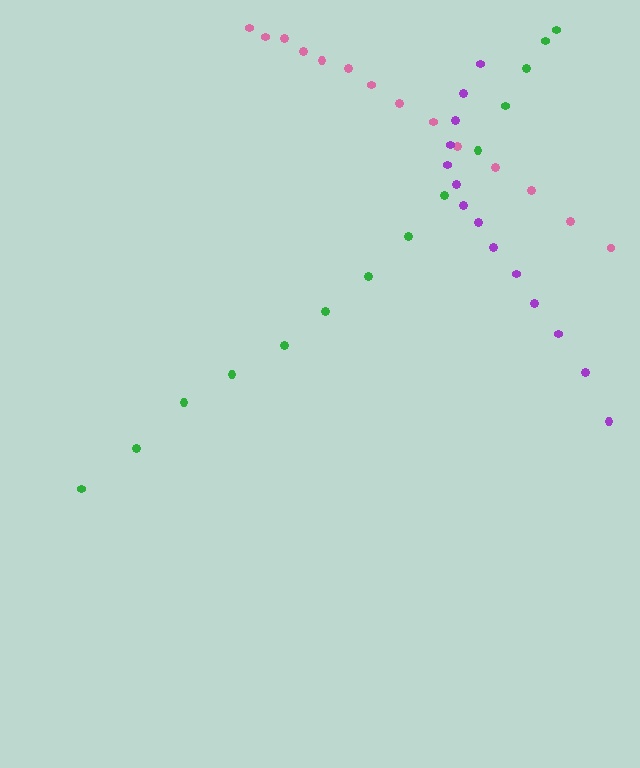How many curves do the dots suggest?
There are 3 distinct paths.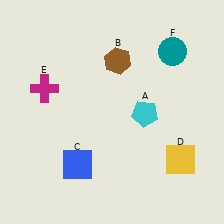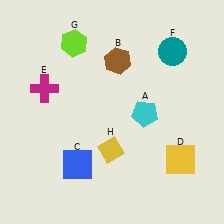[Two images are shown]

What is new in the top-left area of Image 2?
A lime hexagon (G) was added in the top-left area of Image 2.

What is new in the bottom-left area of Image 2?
A yellow diamond (H) was added in the bottom-left area of Image 2.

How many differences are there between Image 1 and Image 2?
There are 2 differences between the two images.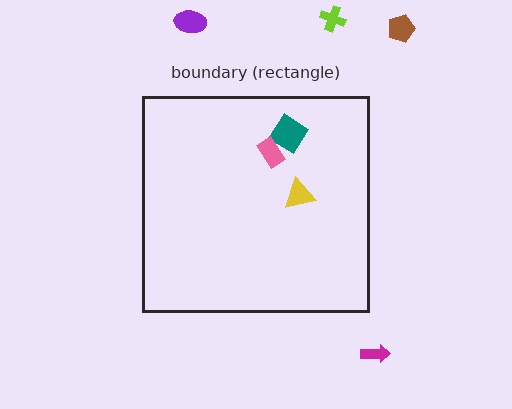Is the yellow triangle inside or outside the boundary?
Inside.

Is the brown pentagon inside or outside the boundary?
Outside.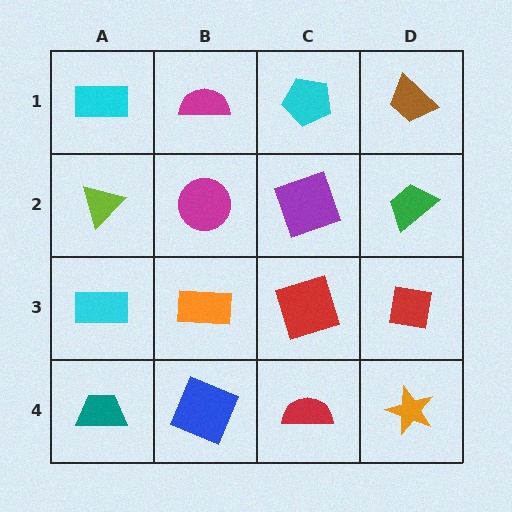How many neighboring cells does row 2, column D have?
3.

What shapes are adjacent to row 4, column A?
A cyan rectangle (row 3, column A), a blue square (row 4, column B).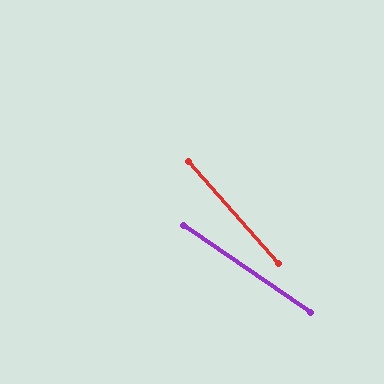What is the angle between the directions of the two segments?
Approximately 14 degrees.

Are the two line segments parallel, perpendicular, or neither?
Neither parallel nor perpendicular — they differ by about 14°.